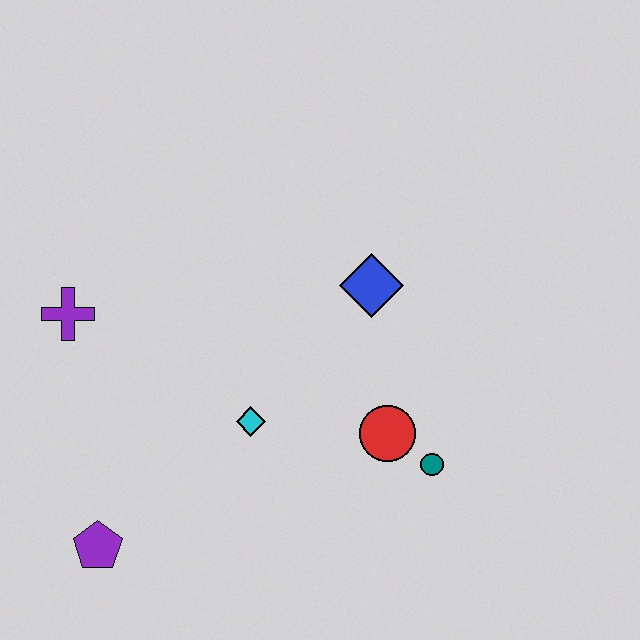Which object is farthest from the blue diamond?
The purple pentagon is farthest from the blue diamond.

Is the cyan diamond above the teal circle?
Yes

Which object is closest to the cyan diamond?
The red circle is closest to the cyan diamond.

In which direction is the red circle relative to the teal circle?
The red circle is to the left of the teal circle.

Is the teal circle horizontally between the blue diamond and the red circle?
No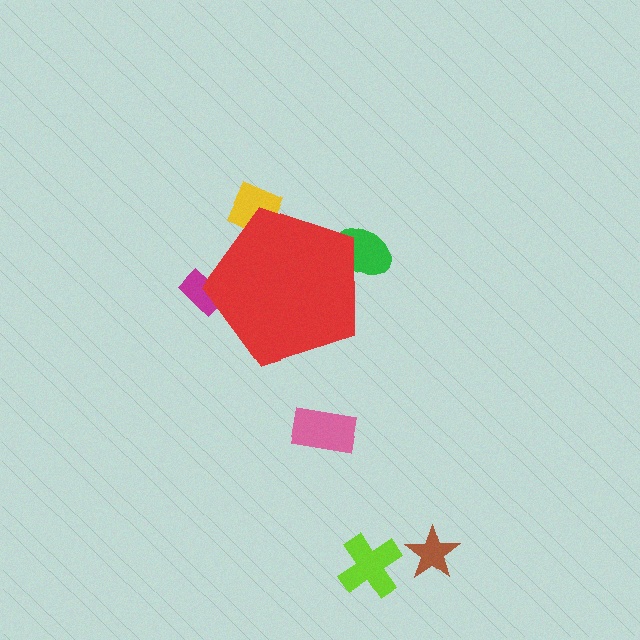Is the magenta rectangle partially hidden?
Yes, the magenta rectangle is partially hidden behind the red pentagon.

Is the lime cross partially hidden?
No, the lime cross is fully visible.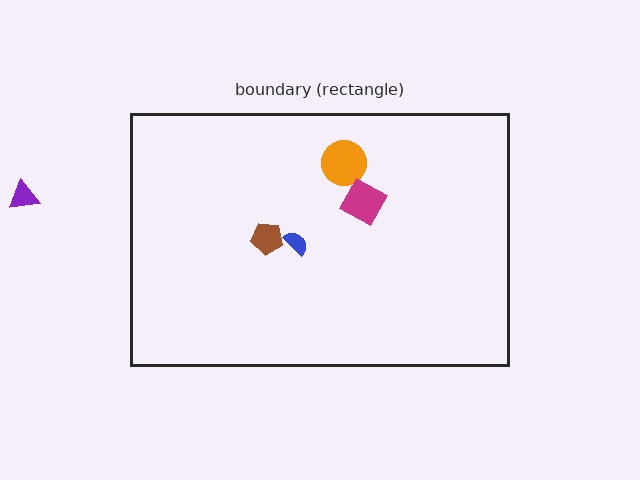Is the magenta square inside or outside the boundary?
Inside.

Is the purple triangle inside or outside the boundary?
Outside.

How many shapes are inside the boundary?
4 inside, 1 outside.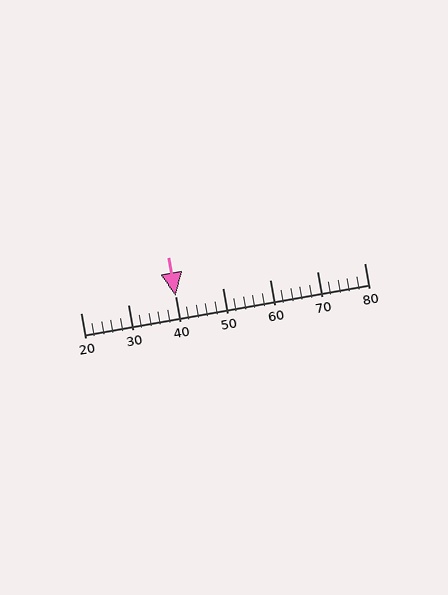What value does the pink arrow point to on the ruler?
The pink arrow points to approximately 40.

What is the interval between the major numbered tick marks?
The major tick marks are spaced 10 units apart.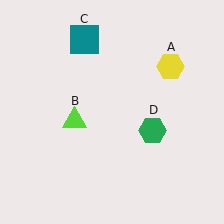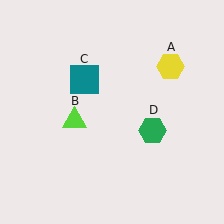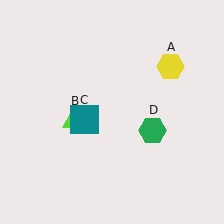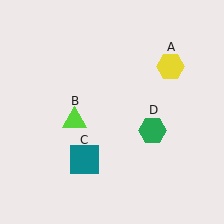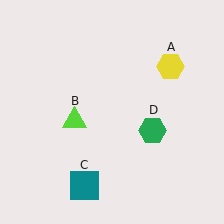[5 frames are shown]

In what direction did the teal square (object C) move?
The teal square (object C) moved down.